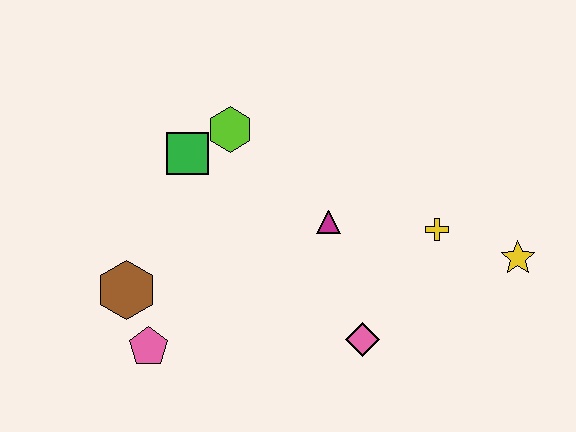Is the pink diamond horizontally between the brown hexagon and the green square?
No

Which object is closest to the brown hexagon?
The pink pentagon is closest to the brown hexagon.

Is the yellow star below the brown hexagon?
No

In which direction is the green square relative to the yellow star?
The green square is to the left of the yellow star.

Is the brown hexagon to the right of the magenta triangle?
No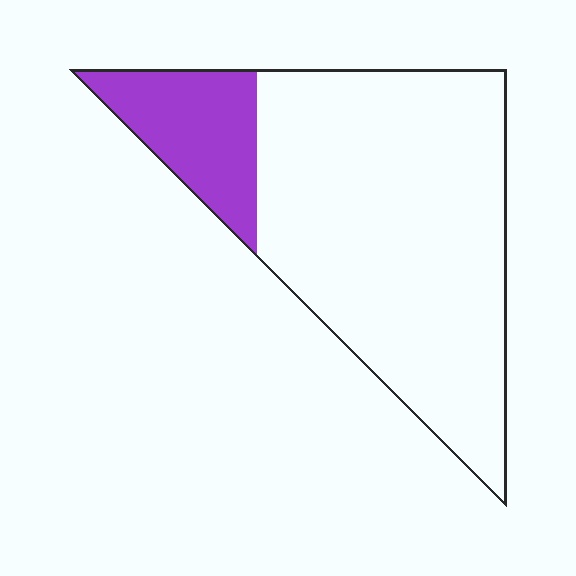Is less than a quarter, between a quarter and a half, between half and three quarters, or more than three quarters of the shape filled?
Less than a quarter.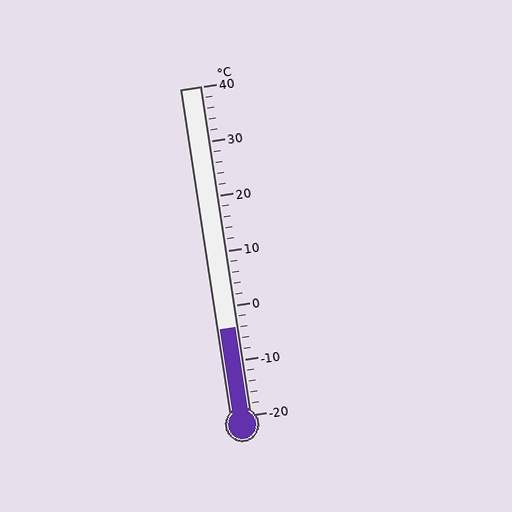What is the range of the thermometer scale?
The thermometer scale ranges from -20°C to 40°C.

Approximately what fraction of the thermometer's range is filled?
The thermometer is filled to approximately 25% of its range.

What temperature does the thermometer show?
The thermometer shows approximately -4°C.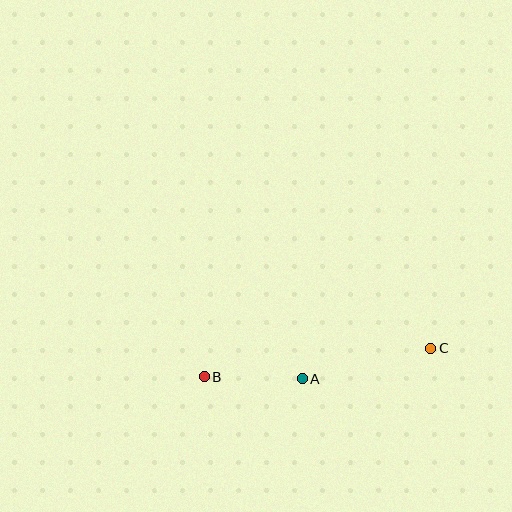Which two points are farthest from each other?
Points B and C are farthest from each other.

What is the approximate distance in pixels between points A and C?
The distance between A and C is approximately 132 pixels.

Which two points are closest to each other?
Points A and B are closest to each other.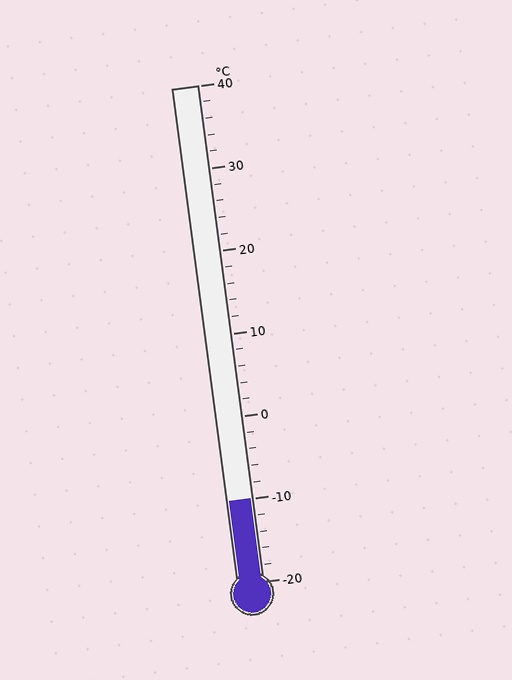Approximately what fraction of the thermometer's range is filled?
The thermometer is filled to approximately 15% of its range.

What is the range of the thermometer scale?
The thermometer scale ranges from -20°C to 40°C.